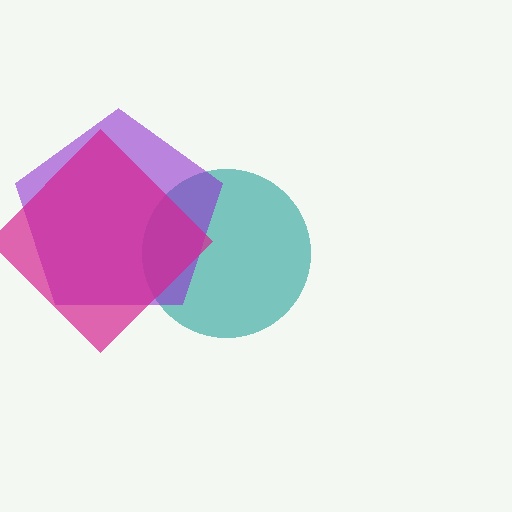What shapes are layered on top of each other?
The layered shapes are: a teal circle, a purple pentagon, a magenta diamond.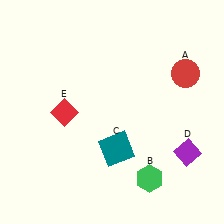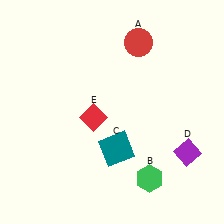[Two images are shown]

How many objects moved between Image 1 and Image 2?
2 objects moved between the two images.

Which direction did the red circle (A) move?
The red circle (A) moved left.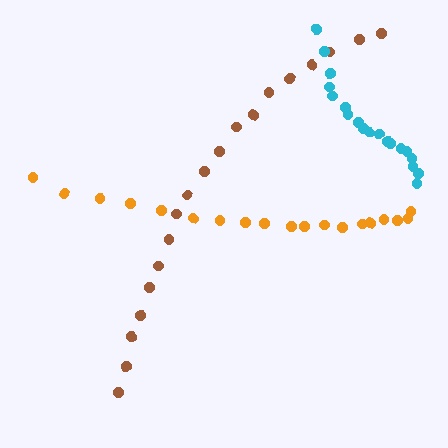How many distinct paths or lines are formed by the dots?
There are 3 distinct paths.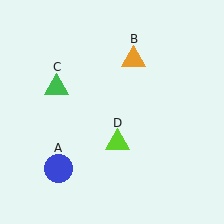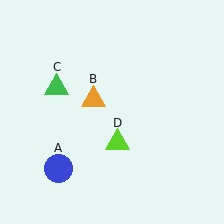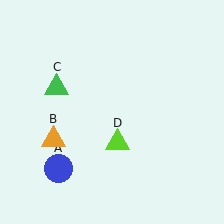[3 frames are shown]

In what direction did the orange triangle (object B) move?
The orange triangle (object B) moved down and to the left.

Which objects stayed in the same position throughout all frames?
Blue circle (object A) and green triangle (object C) and lime triangle (object D) remained stationary.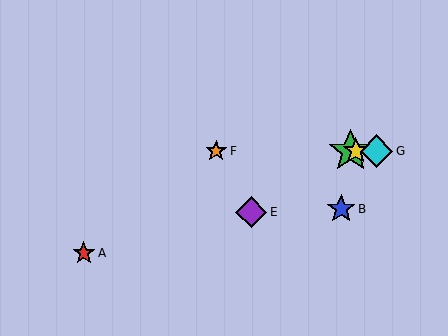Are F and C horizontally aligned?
Yes, both are at y≈151.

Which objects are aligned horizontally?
Objects C, D, F, G are aligned horizontally.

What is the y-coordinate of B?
Object B is at y≈209.